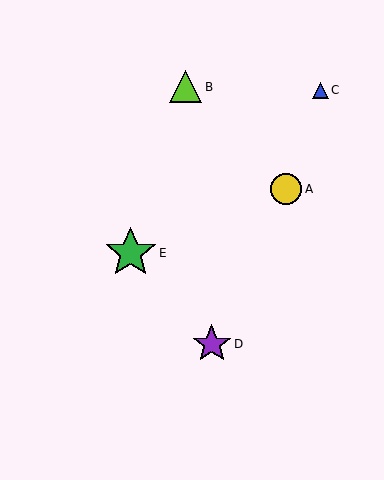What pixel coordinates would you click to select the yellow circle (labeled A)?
Click at (286, 189) to select the yellow circle A.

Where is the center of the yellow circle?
The center of the yellow circle is at (286, 189).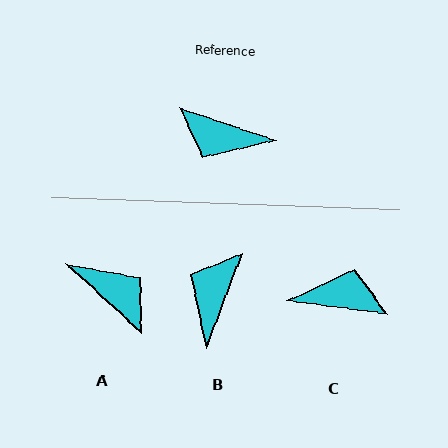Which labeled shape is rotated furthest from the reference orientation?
C, about 169 degrees away.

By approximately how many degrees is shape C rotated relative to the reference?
Approximately 169 degrees clockwise.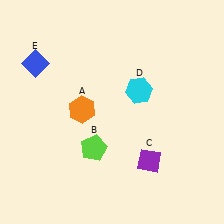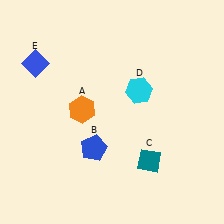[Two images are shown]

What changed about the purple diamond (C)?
In Image 1, C is purple. In Image 2, it changed to teal.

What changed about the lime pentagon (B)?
In Image 1, B is lime. In Image 2, it changed to blue.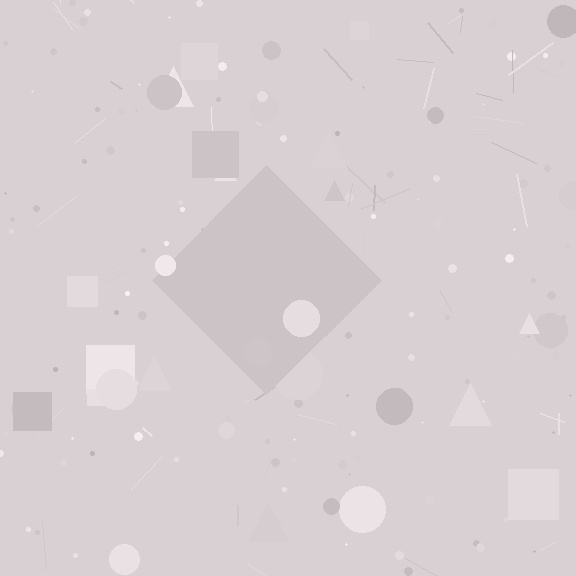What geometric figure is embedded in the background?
A diamond is embedded in the background.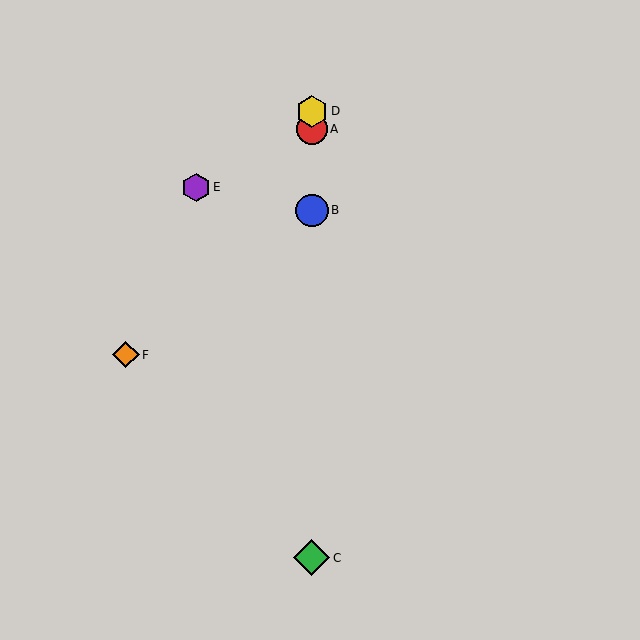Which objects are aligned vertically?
Objects A, B, C, D are aligned vertically.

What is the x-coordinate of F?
Object F is at x≈126.